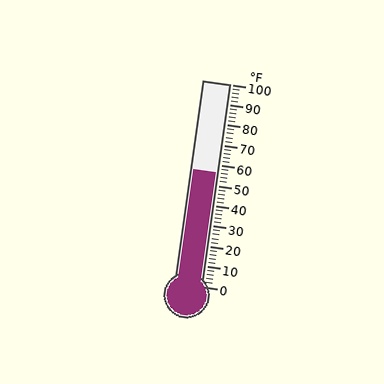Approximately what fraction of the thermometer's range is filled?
The thermometer is filled to approximately 55% of its range.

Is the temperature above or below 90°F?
The temperature is below 90°F.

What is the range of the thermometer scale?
The thermometer scale ranges from 0°F to 100°F.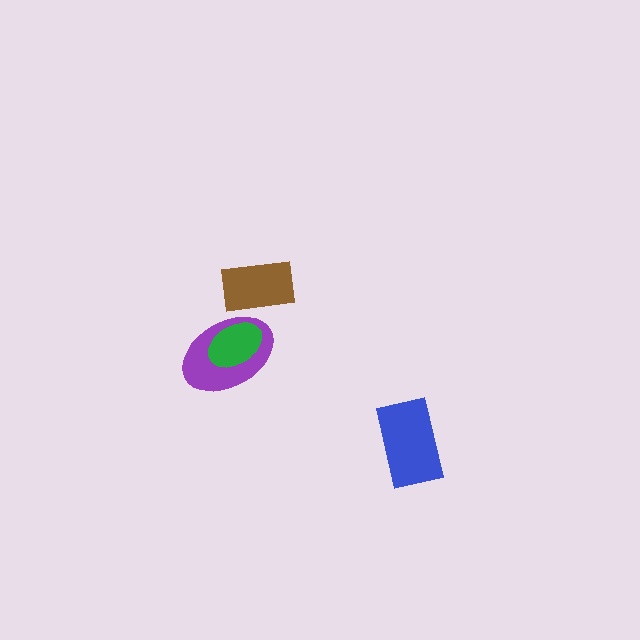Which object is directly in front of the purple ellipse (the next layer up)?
The green ellipse is directly in front of the purple ellipse.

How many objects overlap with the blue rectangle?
0 objects overlap with the blue rectangle.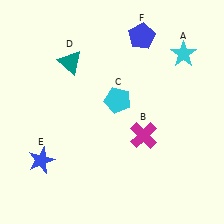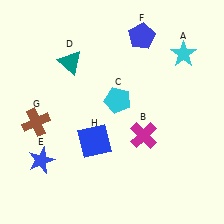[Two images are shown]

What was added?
A brown cross (G), a blue square (H) were added in Image 2.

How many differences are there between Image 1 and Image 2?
There are 2 differences between the two images.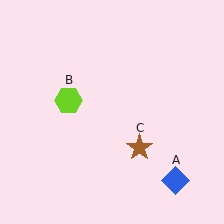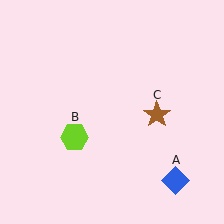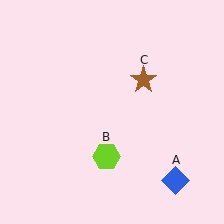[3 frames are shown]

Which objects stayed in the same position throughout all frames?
Blue diamond (object A) remained stationary.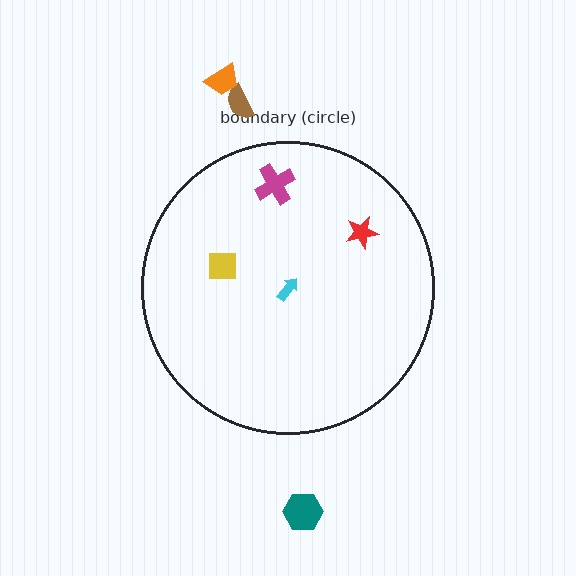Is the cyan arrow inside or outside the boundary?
Inside.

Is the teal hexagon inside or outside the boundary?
Outside.